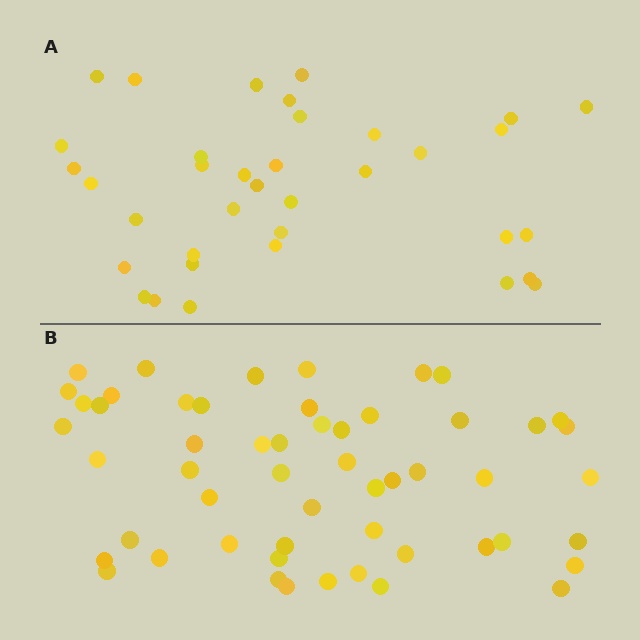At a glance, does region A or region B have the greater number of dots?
Region B (the bottom region) has more dots.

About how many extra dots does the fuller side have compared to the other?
Region B has approximately 20 more dots than region A.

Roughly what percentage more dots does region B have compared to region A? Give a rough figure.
About 50% more.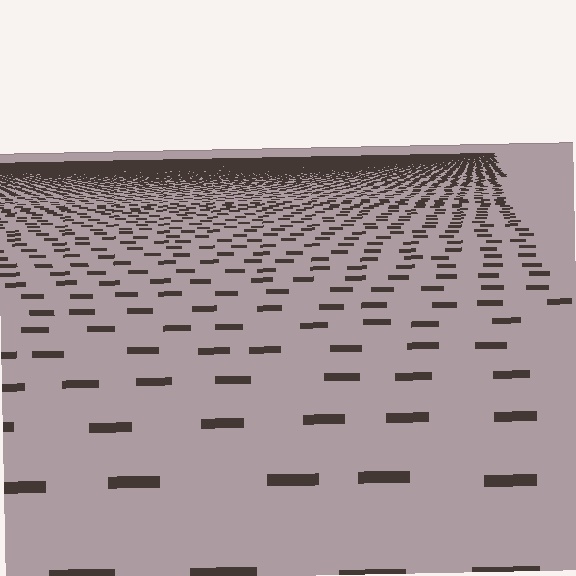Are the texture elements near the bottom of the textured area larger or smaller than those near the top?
Larger. Near the bottom, elements are closer to the viewer and appear at a bigger on-screen size.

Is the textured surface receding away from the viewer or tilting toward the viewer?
The surface is receding away from the viewer. Texture elements get smaller and denser toward the top.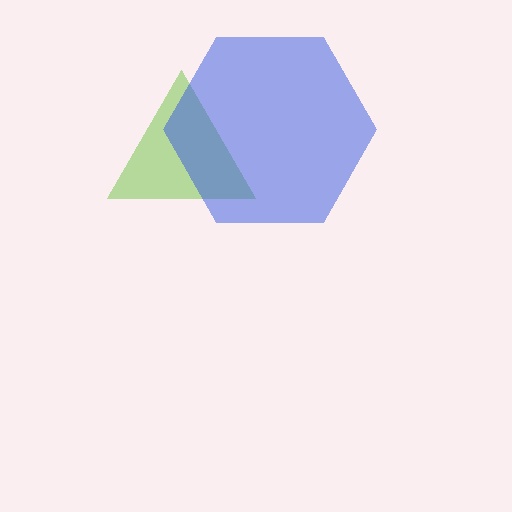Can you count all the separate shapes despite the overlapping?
Yes, there are 2 separate shapes.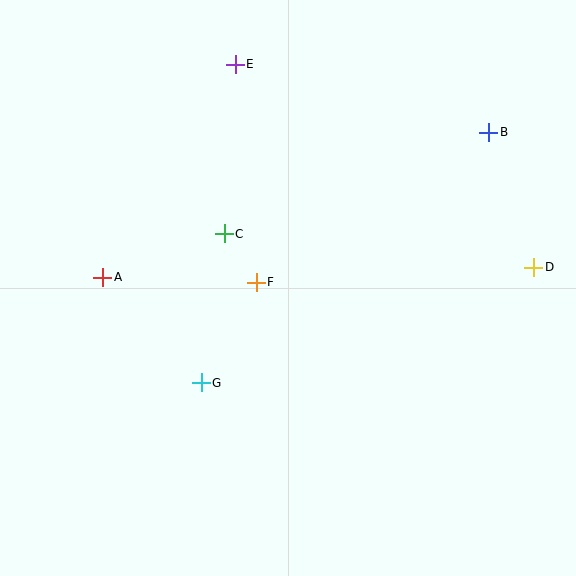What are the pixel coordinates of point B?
Point B is at (489, 132).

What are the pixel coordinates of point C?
Point C is at (224, 234).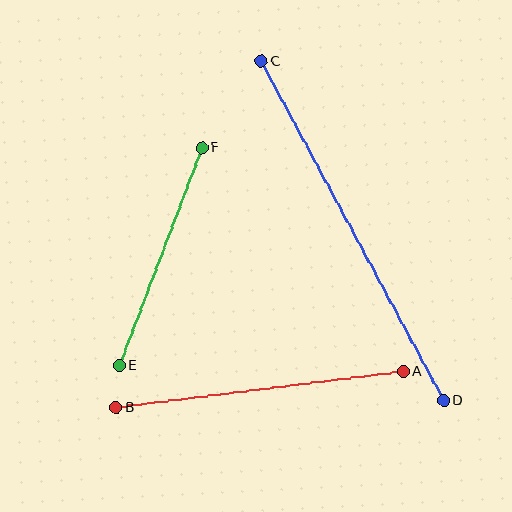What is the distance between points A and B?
The distance is approximately 290 pixels.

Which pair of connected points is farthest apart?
Points C and D are farthest apart.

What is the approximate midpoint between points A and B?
The midpoint is at approximately (259, 390) pixels.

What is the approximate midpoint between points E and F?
The midpoint is at approximately (161, 257) pixels.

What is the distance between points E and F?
The distance is approximately 233 pixels.